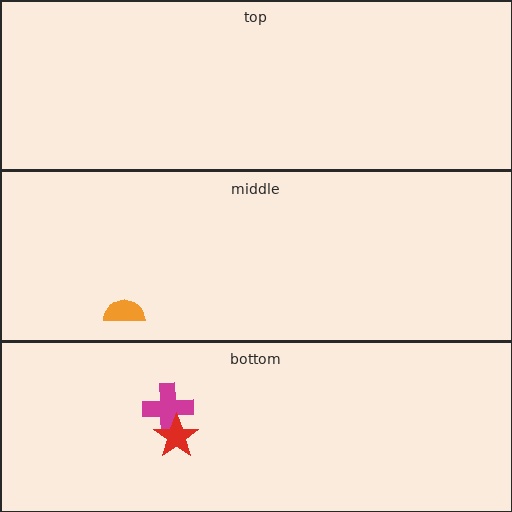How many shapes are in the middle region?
1.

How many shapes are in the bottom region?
2.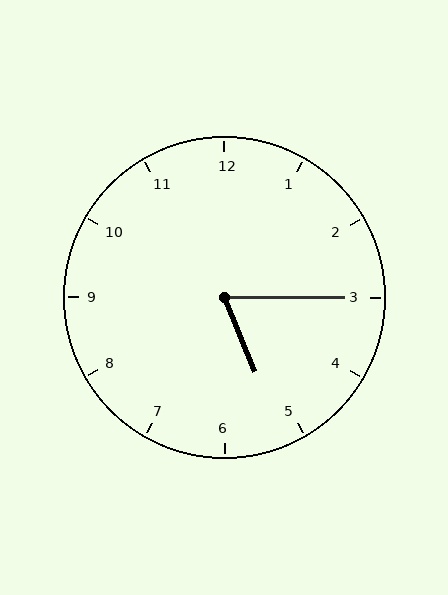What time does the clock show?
5:15.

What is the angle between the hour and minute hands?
Approximately 68 degrees.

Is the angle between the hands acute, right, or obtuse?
It is acute.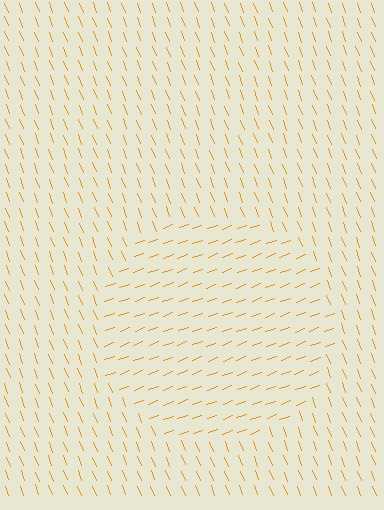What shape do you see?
I see a circle.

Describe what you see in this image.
The image is filled with small orange line segments. A circle region in the image has lines oriented differently from the surrounding lines, creating a visible texture boundary.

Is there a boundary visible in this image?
Yes, there is a texture boundary formed by a change in line orientation.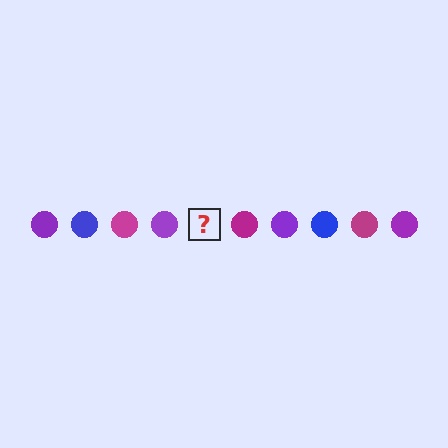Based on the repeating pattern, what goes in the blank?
The blank should be a blue circle.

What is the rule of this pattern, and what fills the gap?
The rule is that the pattern cycles through purple, blue, magenta circles. The gap should be filled with a blue circle.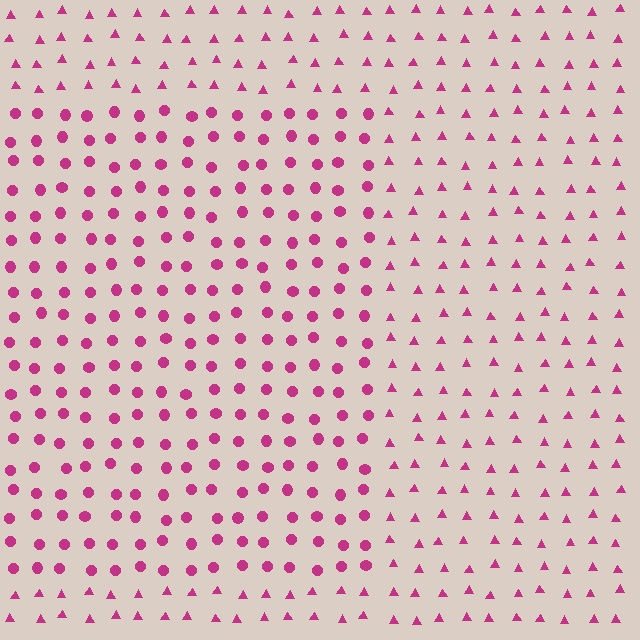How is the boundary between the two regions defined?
The boundary is defined by a change in element shape: circles inside vs. triangles outside. All elements share the same color and spacing.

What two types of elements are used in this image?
The image uses circles inside the rectangle region and triangles outside it.